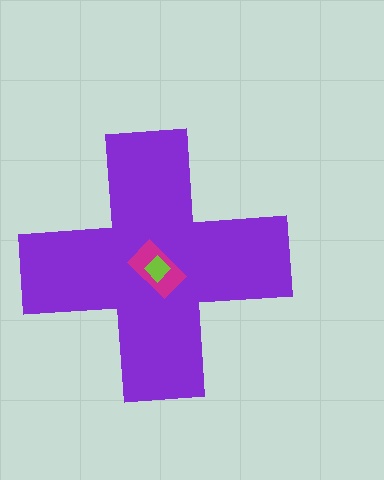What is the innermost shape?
The lime diamond.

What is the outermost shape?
The purple cross.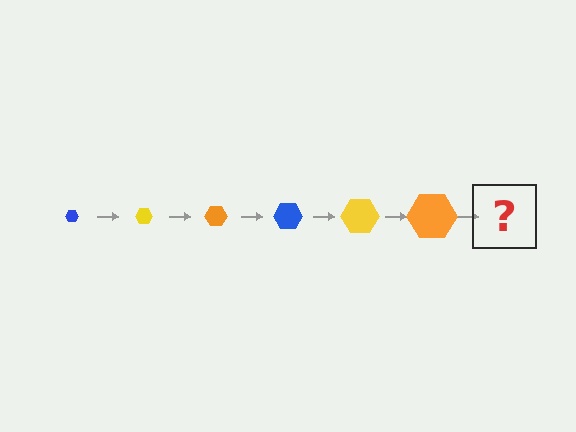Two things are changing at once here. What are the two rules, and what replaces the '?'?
The two rules are that the hexagon grows larger each step and the color cycles through blue, yellow, and orange. The '?' should be a blue hexagon, larger than the previous one.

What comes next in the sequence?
The next element should be a blue hexagon, larger than the previous one.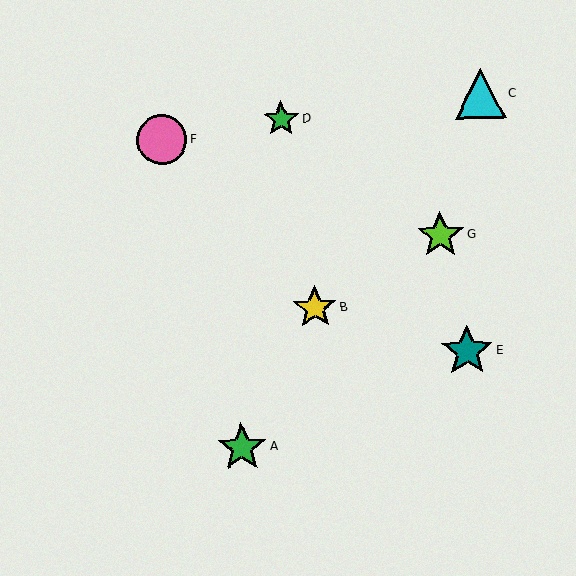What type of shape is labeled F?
Shape F is a pink circle.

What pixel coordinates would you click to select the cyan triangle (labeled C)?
Click at (480, 94) to select the cyan triangle C.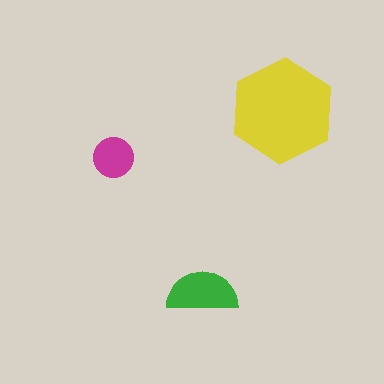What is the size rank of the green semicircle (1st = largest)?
2nd.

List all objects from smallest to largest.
The magenta circle, the green semicircle, the yellow hexagon.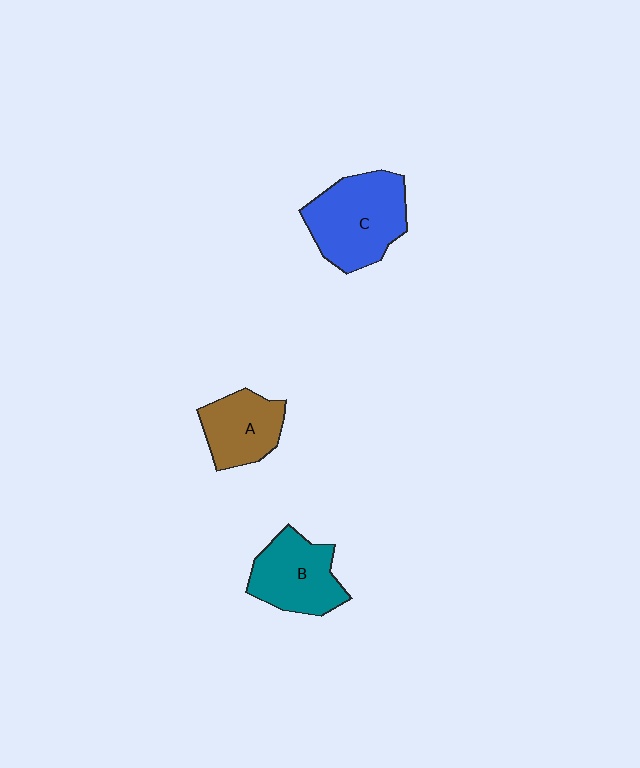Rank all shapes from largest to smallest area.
From largest to smallest: C (blue), B (teal), A (brown).